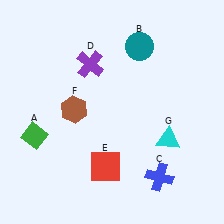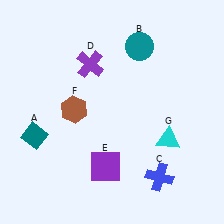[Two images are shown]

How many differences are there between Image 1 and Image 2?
There are 2 differences between the two images.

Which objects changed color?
A changed from green to teal. E changed from red to purple.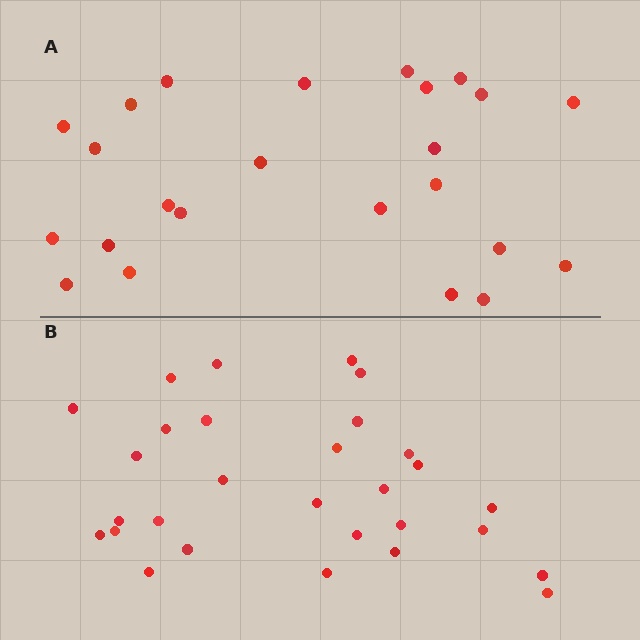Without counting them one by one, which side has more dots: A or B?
Region B (the bottom region) has more dots.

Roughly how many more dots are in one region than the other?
Region B has about 5 more dots than region A.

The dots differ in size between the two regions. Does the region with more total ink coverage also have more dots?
No. Region A has more total ink coverage because its dots are larger, but region B actually contains more individual dots. Total area can be misleading — the number of items is what matters here.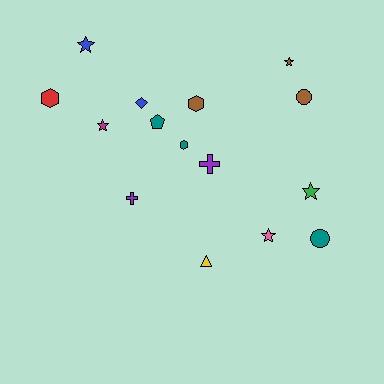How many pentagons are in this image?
There is 1 pentagon.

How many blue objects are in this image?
There are 2 blue objects.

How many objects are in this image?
There are 15 objects.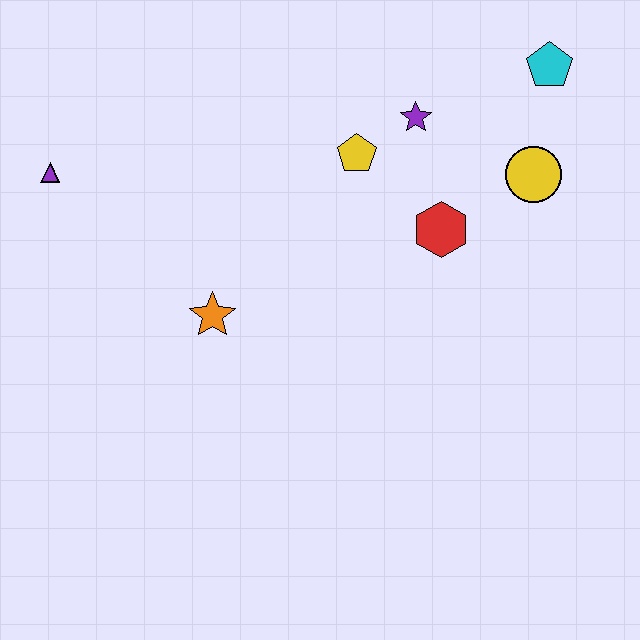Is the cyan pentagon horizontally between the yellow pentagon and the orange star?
No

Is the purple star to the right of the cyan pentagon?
No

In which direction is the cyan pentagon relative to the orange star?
The cyan pentagon is to the right of the orange star.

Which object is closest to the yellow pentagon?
The purple star is closest to the yellow pentagon.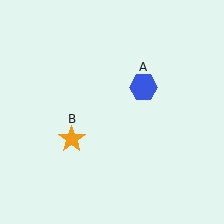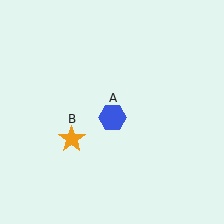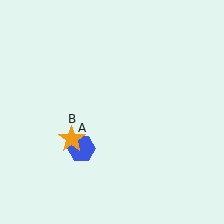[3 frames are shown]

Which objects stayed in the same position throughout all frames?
Orange star (object B) remained stationary.